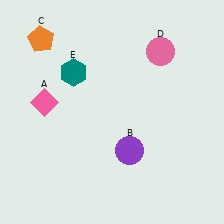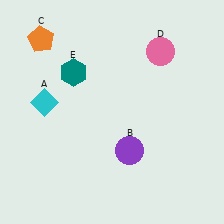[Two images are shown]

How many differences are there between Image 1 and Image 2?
There is 1 difference between the two images.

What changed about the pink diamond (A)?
In Image 1, A is pink. In Image 2, it changed to cyan.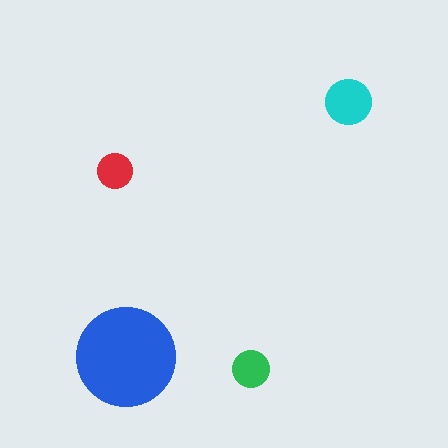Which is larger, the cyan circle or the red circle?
The cyan one.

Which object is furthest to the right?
The cyan circle is rightmost.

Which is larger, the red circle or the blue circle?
The blue one.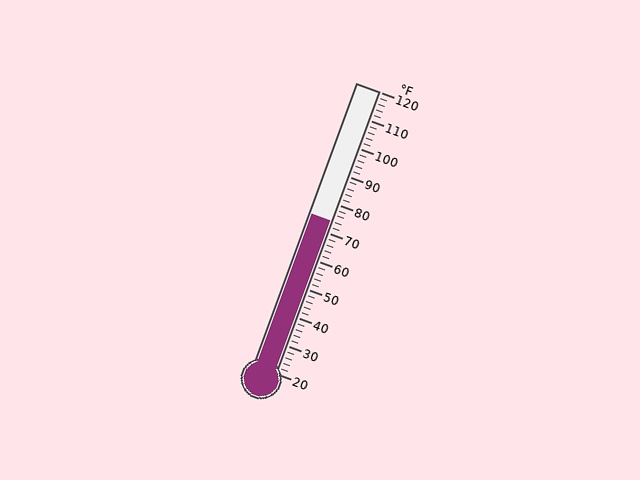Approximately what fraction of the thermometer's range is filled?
The thermometer is filled to approximately 55% of its range.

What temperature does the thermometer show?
The thermometer shows approximately 74°F.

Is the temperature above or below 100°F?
The temperature is below 100°F.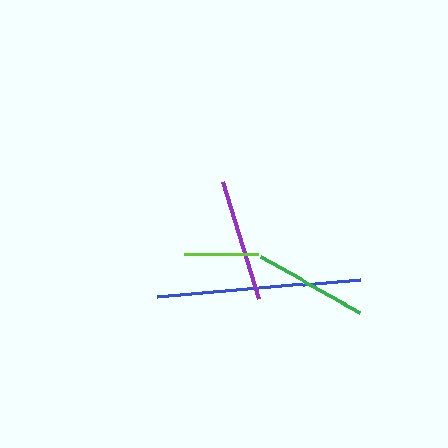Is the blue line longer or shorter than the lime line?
The blue line is longer than the lime line.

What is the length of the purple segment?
The purple segment is approximately 122 pixels long.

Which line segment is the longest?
The blue line is the longest at approximately 204 pixels.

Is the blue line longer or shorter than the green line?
The blue line is longer than the green line.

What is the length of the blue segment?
The blue segment is approximately 204 pixels long.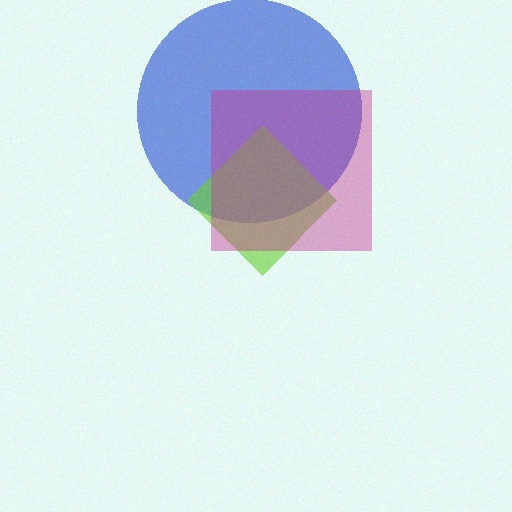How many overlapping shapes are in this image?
There are 3 overlapping shapes in the image.